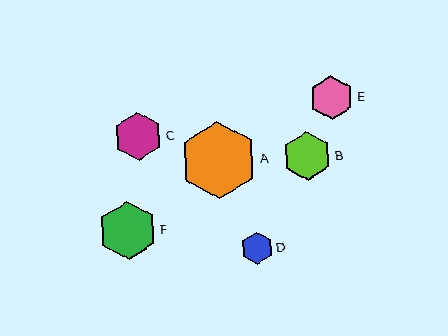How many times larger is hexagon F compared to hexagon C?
Hexagon F is approximately 1.2 times the size of hexagon C.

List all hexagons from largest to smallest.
From largest to smallest: A, F, B, C, E, D.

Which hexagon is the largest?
Hexagon A is the largest with a size of approximately 77 pixels.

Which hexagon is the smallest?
Hexagon D is the smallest with a size of approximately 32 pixels.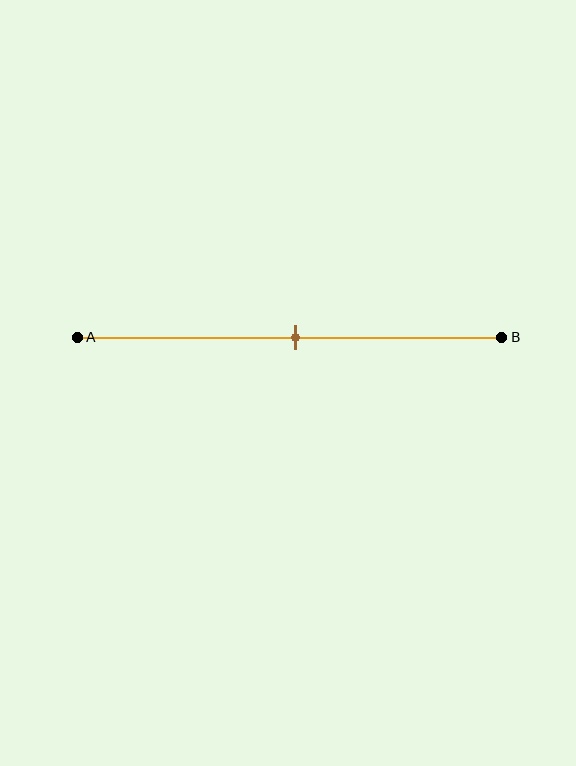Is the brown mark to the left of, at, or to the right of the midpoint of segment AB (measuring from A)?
The brown mark is approximately at the midpoint of segment AB.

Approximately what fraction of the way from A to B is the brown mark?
The brown mark is approximately 50% of the way from A to B.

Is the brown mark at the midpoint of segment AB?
Yes, the mark is approximately at the midpoint.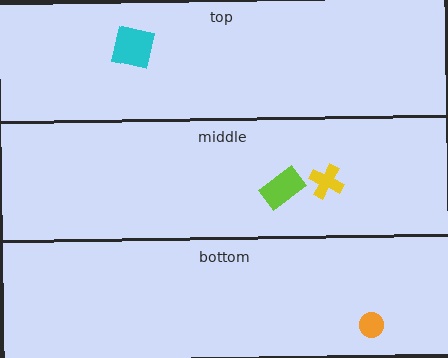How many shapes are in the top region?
1.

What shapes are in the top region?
The cyan square.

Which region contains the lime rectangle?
The middle region.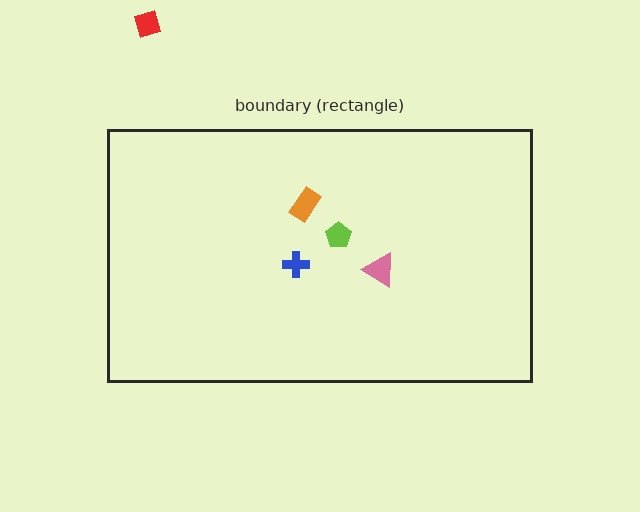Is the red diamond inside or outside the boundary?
Outside.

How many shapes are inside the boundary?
4 inside, 1 outside.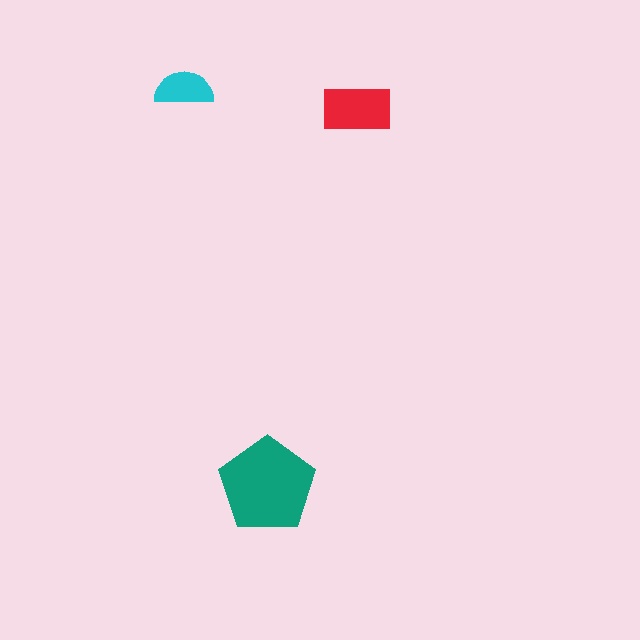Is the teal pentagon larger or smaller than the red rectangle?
Larger.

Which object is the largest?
The teal pentagon.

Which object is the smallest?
The cyan semicircle.